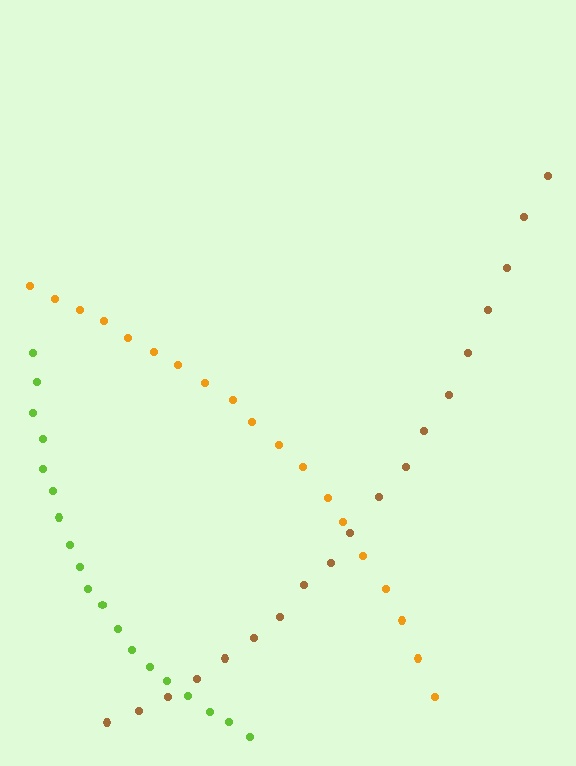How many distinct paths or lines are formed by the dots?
There are 3 distinct paths.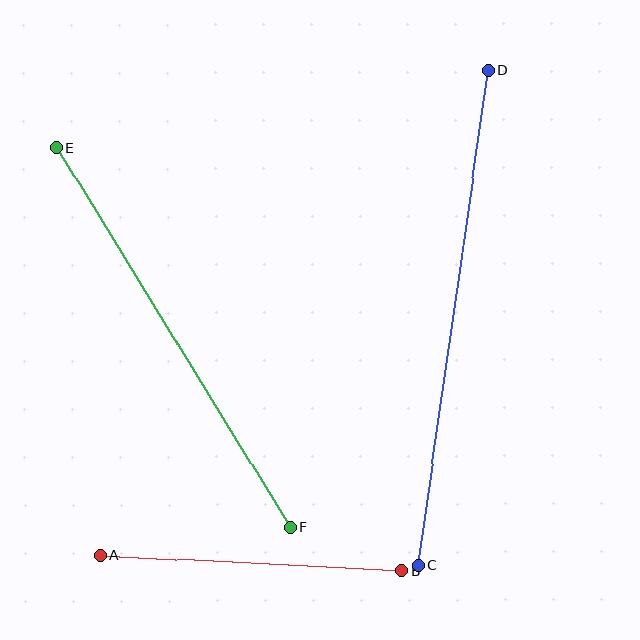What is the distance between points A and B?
The distance is approximately 302 pixels.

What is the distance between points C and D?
The distance is approximately 499 pixels.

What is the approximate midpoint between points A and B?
The midpoint is at approximately (251, 563) pixels.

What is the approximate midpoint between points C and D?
The midpoint is at approximately (453, 318) pixels.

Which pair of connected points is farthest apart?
Points C and D are farthest apart.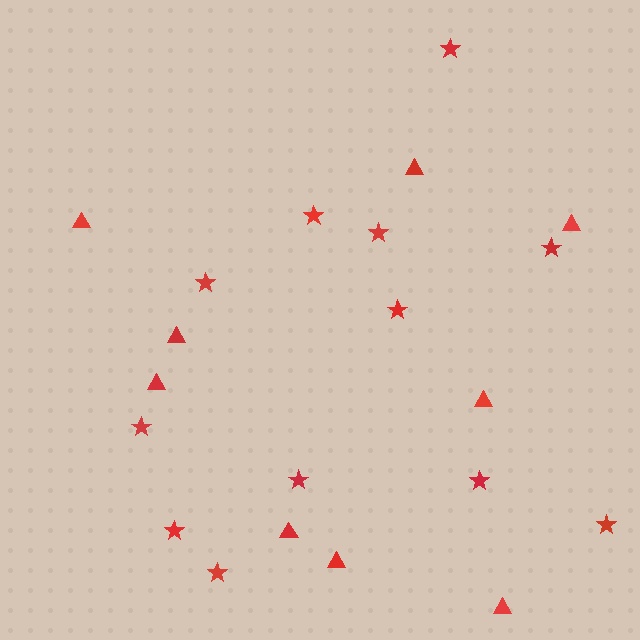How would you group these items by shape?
There are 2 groups: one group of stars (12) and one group of triangles (9).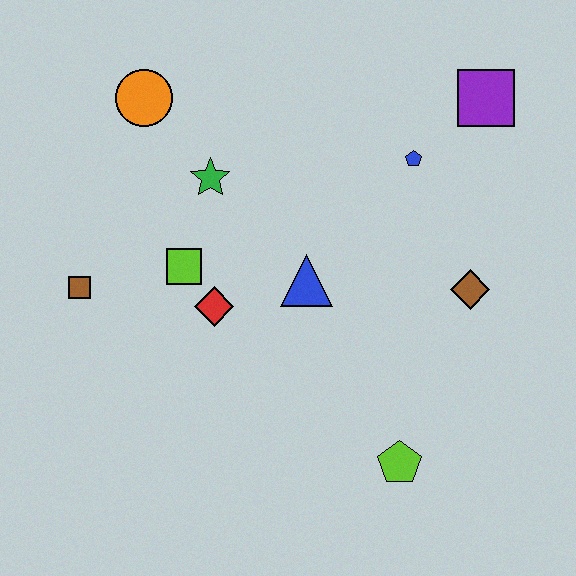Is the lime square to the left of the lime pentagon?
Yes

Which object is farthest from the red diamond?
The purple square is farthest from the red diamond.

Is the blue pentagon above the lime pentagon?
Yes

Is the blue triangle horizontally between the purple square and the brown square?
Yes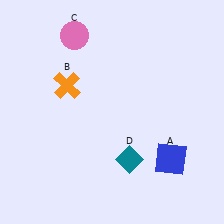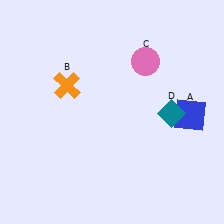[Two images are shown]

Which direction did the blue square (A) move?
The blue square (A) moved up.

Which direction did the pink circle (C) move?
The pink circle (C) moved right.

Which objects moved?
The objects that moved are: the blue square (A), the pink circle (C), the teal diamond (D).